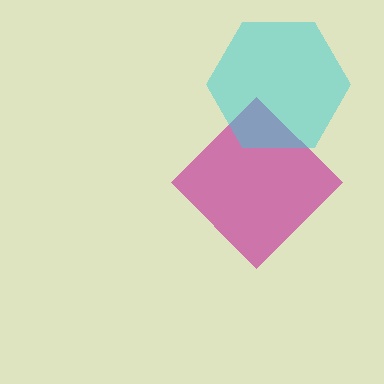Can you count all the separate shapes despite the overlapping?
Yes, there are 2 separate shapes.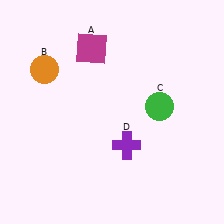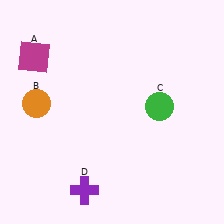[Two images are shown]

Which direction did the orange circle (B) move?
The orange circle (B) moved down.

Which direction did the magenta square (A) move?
The magenta square (A) moved left.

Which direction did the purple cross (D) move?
The purple cross (D) moved down.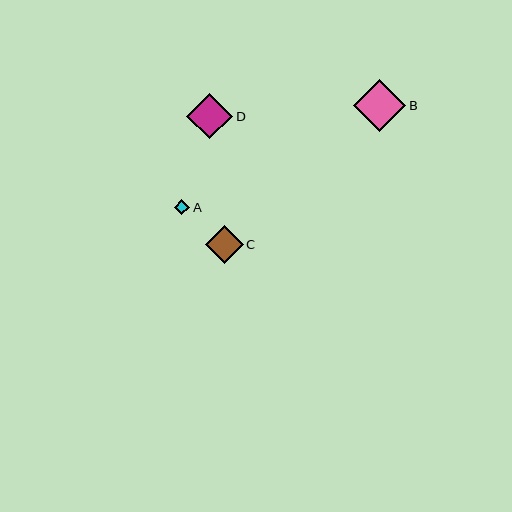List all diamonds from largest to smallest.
From largest to smallest: B, D, C, A.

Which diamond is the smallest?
Diamond A is the smallest with a size of approximately 15 pixels.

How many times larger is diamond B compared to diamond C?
Diamond B is approximately 1.4 times the size of diamond C.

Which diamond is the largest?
Diamond B is the largest with a size of approximately 52 pixels.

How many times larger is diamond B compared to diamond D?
Diamond B is approximately 1.1 times the size of diamond D.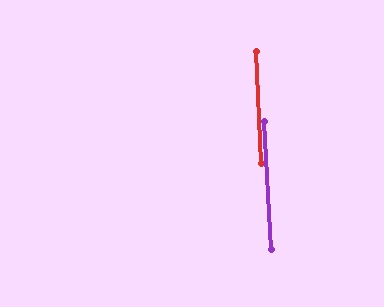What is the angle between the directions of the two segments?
Approximately 1 degree.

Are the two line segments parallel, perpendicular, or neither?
Parallel — their directions differ by only 0.5°.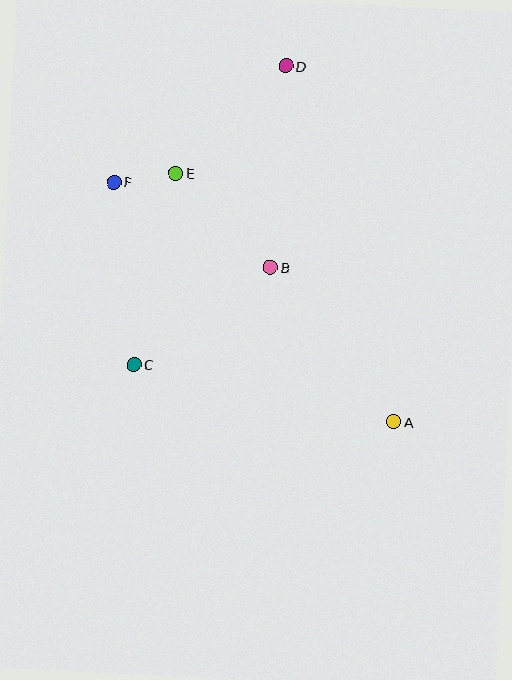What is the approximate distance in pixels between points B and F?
The distance between B and F is approximately 178 pixels.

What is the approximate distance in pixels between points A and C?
The distance between A and C is approximately 266 pixels.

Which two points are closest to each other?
Points E and F are closest to each other.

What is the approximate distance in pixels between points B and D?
The distance between B and D is approximately 202 pixels.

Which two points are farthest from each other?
Points A and D are farthest from each other.